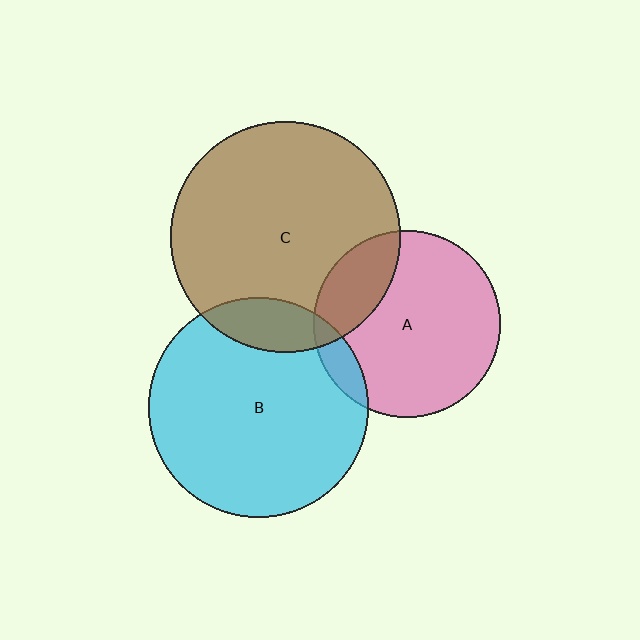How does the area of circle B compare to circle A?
Approximately 1.4 times.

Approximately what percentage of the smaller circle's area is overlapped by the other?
Approximately 10%.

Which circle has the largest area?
Circle C (brown).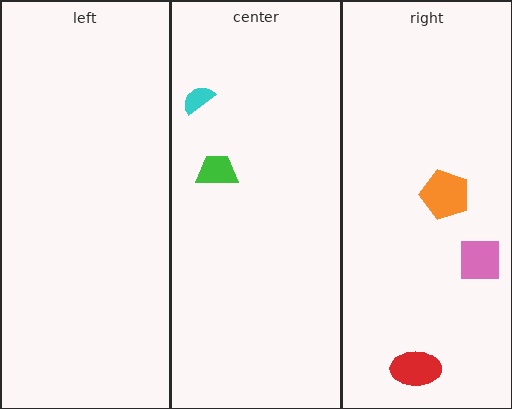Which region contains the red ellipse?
The right region.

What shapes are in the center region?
The cyan semicircle, the green trapezoid.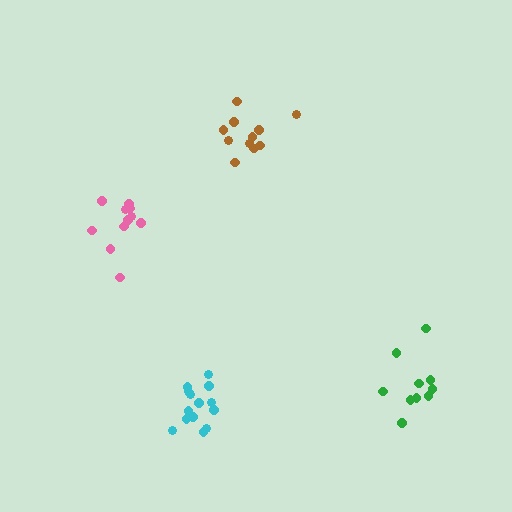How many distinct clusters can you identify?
There are 4 distinct clusters.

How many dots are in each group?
Group 1: 11 dots, Group 2: 11 dots, Group 3: 10 dots, Group 4: 14 dots (46 total).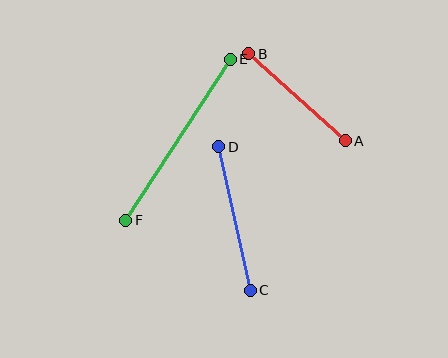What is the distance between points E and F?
The distance is approximately 192 pixels.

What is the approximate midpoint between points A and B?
The midpoint is at approximately (297, 97) pixels.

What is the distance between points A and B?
The distance is approximately 130 pixels.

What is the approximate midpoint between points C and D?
The midpoint is at approximately (234, 219) pixels.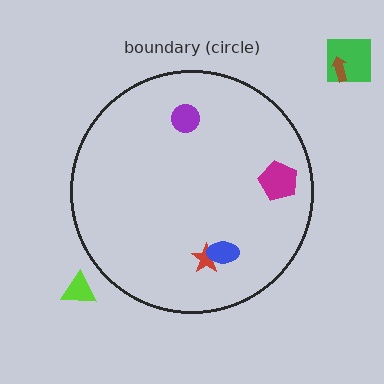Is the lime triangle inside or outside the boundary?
Outside.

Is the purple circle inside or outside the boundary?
Inside.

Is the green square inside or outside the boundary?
Outside.